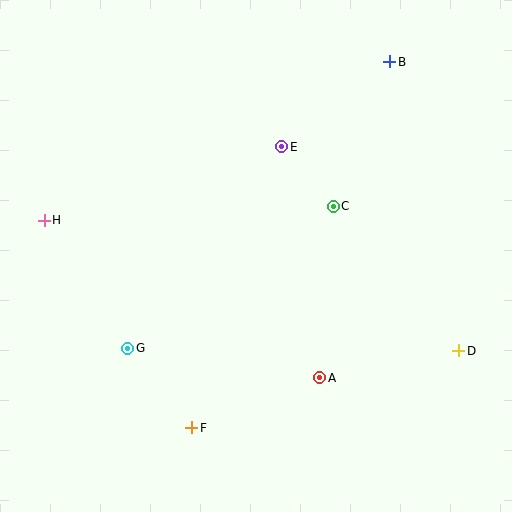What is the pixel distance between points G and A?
The distance between G and A is 194 pixels.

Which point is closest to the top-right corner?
Point B is closest to the top-right corner.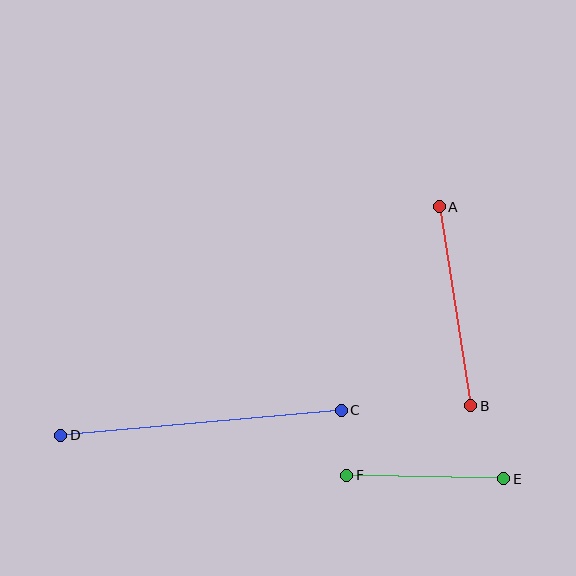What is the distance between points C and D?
The distance is approximately 281 pixels.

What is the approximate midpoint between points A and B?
The midpoint is at approximately (455, 306) pixels.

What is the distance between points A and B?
The distance is approximately 201 pixels.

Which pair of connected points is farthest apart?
Points C and D are farthest apart.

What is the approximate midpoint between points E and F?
The midpoint is at approximately (425, 477) pixels.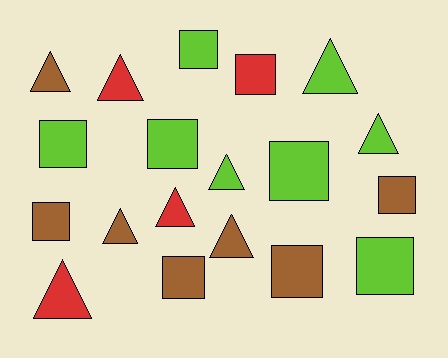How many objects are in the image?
There are 19 objects.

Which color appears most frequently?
Lime, with 8 objects.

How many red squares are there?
There is 1 red square.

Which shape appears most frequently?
Square, with 10 objects.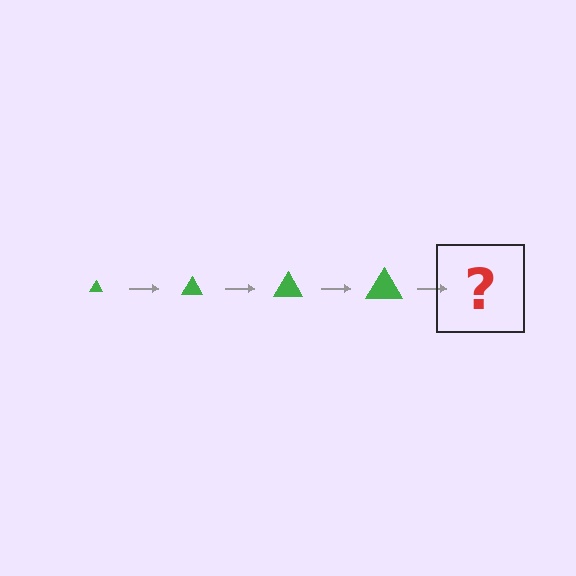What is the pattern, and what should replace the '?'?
The pattern is that the triangle gets progressively larger each step. The '?' should be a green triangle, larger than the previous one.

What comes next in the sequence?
The next element should be a green triangle, larger than the previous one.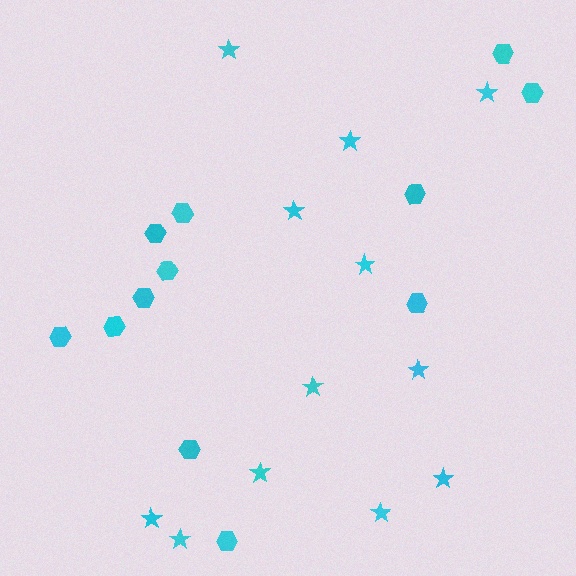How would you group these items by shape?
There are 2 groups: one group of stars (12) and one group of hexagons (12).